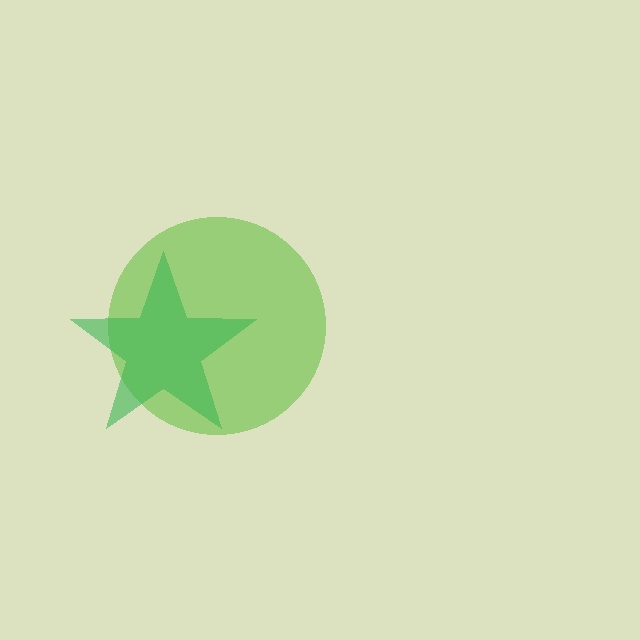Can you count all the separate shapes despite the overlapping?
Yes, there are 2 separate shapes.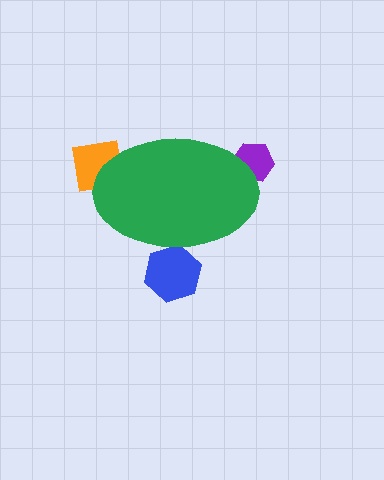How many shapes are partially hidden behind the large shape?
3 shapes are partially hidden.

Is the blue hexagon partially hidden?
Yes, the blue hexagon is partially hidden behind the green ellipse.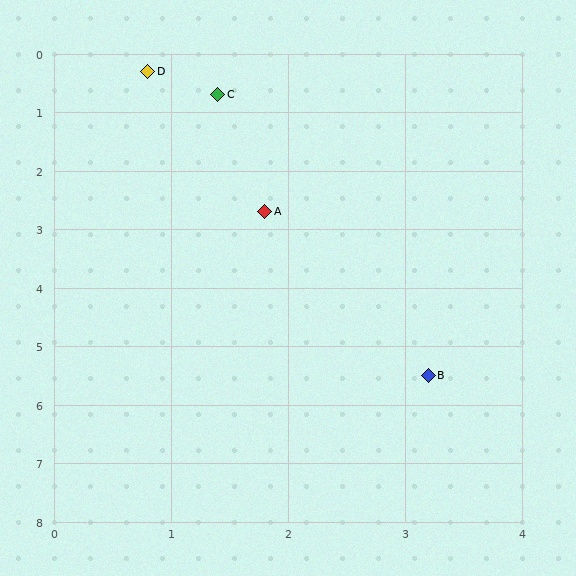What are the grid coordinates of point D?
Point D is at approximately (0.8, 0.3).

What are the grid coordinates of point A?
Point A is at approximately (1.8, 2.7).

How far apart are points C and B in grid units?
Points C and B are about 5.1 grid units apart.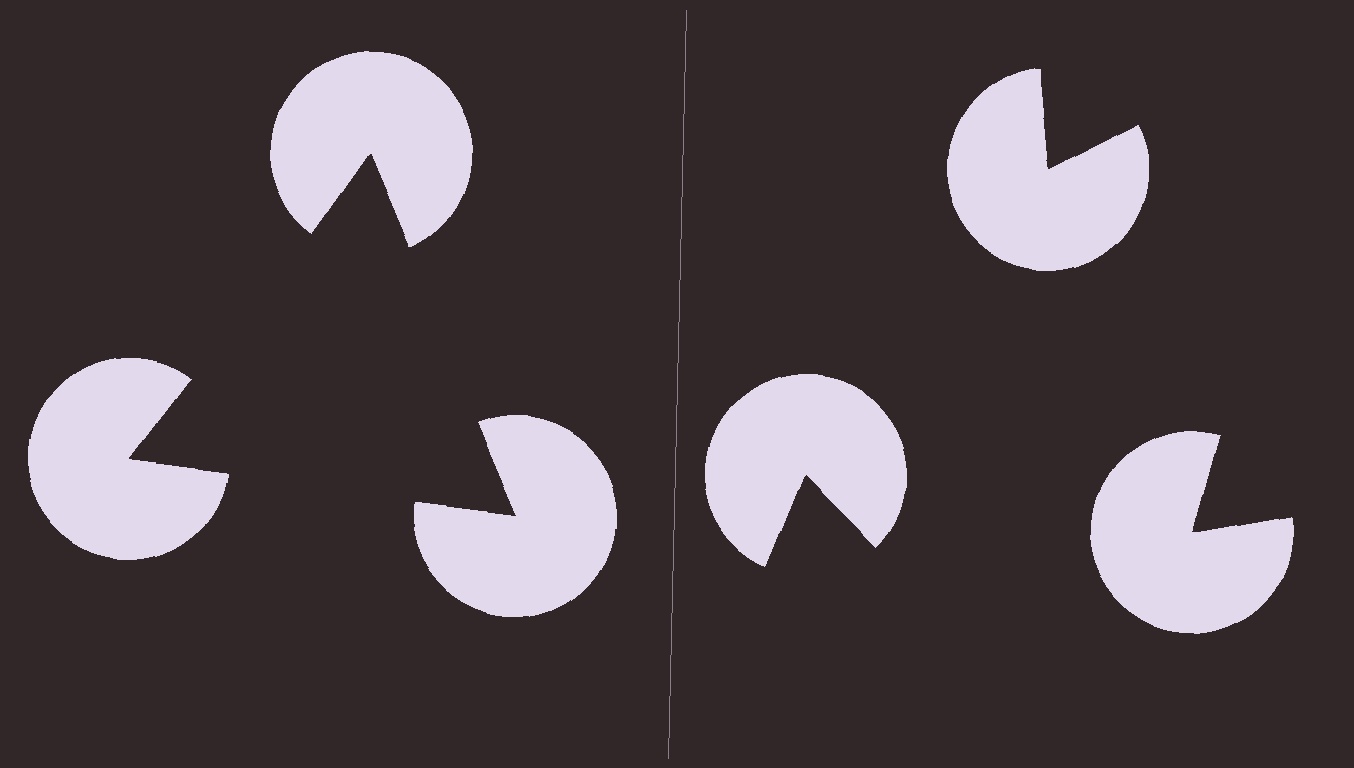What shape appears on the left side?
An illusory triangle.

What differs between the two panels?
The pac-man discs are positioned identically on both sides; only the wedge orientations differ. On the left they align to a triangle; on the right they are misaligned.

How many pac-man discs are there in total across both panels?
6 — 3 on each side.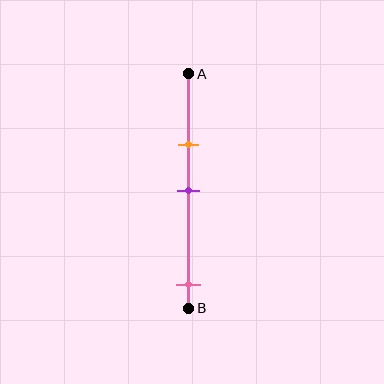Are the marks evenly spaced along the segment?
No, the marks are not evenly spaced.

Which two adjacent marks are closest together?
The orange and purple marks are the closest adjacent pair.